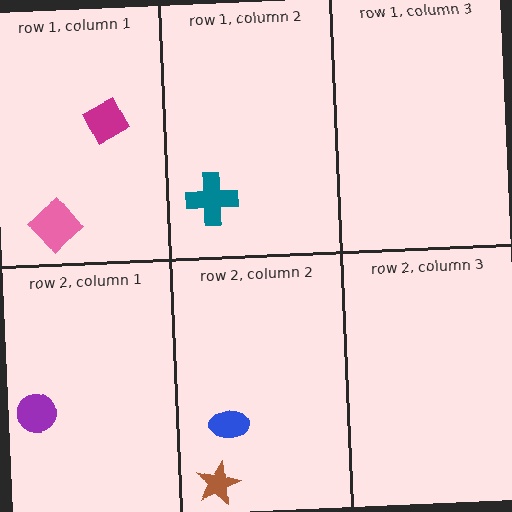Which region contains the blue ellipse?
The row 2, column 2 region.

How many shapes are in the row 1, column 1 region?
2.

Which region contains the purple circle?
The row 2, column 1 region.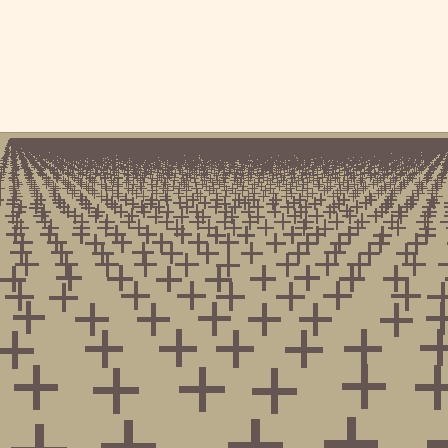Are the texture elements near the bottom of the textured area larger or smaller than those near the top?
Larger. Near the bottom, elements are closer to the viewer and appear at a bigger on-screen size.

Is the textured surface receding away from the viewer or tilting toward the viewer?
The surface is receding away from the viewer. Texture elements get smaller and denser toward the top.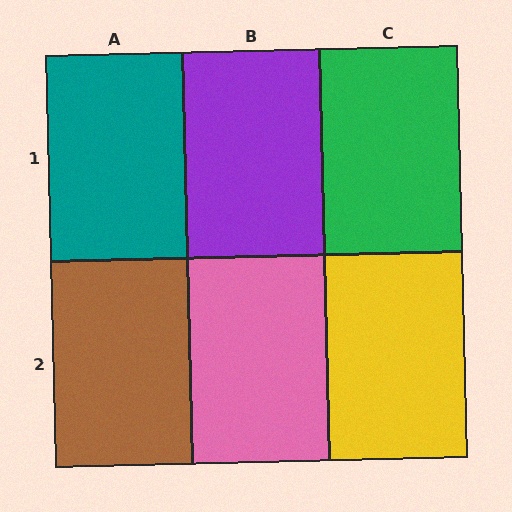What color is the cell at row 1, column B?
Purple.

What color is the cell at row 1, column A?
Teal.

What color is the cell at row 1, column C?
Green.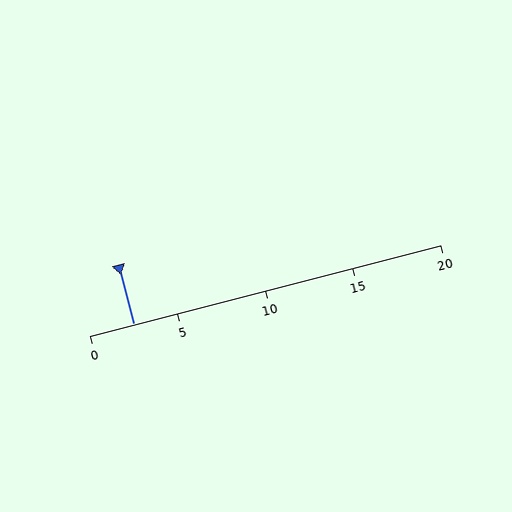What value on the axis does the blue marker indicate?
The marker indicates approximately 2.5.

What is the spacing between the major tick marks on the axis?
The major ticks are spaced 5 apart.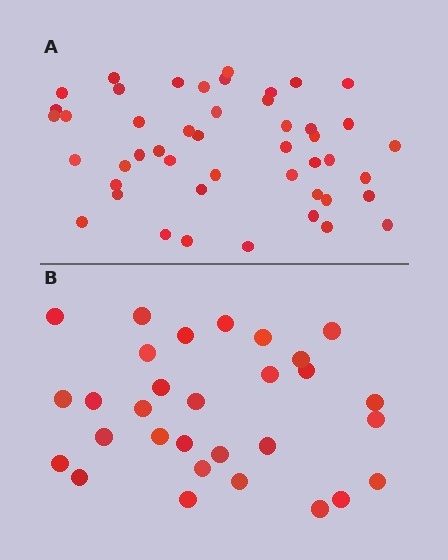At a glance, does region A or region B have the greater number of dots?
Region A (the top region) has more dots.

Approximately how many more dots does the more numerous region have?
Region A has approximately 15 more dots than region B.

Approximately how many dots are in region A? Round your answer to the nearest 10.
About 50 dots. (The exact count is 47, which rounds to 50.)